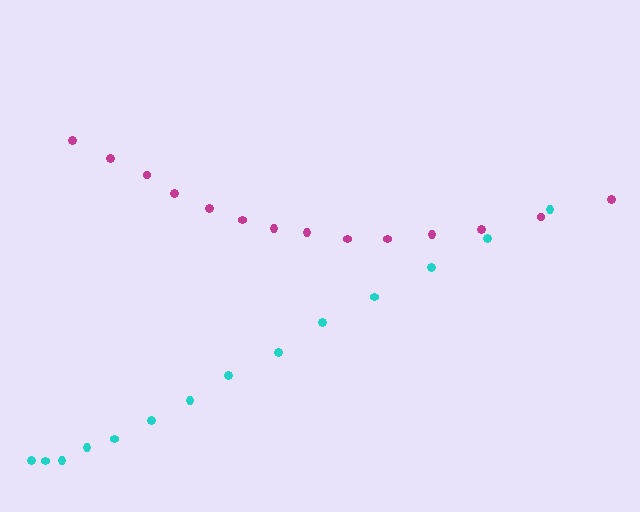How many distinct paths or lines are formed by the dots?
There are 2 distinct paths.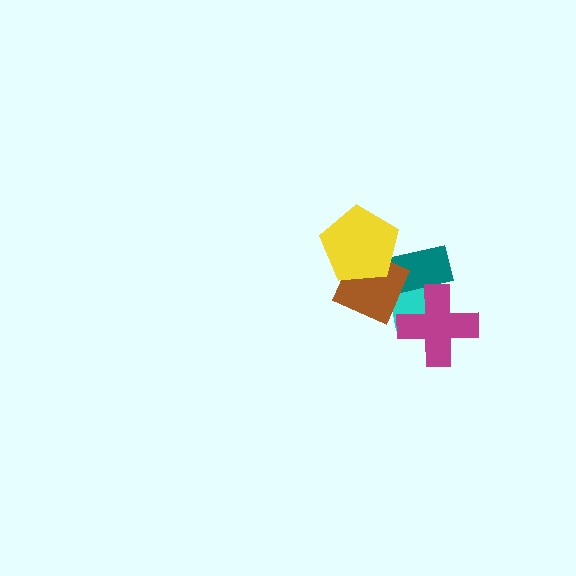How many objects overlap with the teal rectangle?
4 objects overlap with the teal rectangle.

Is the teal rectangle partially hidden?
Yes, it is partially covered by another shape.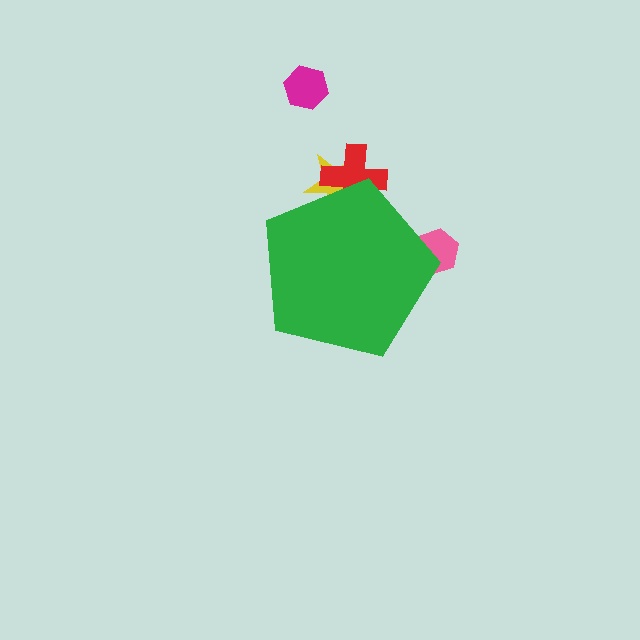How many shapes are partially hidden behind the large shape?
3 shapes are partially hidden.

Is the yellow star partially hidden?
Yes, the yellow star is partially hidden behind the green pentagon.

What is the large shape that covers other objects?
A green pentagon.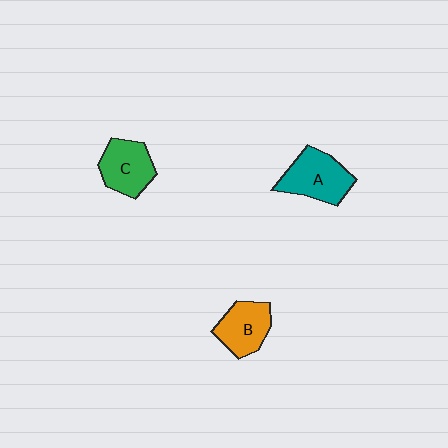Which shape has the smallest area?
Shape B (orange).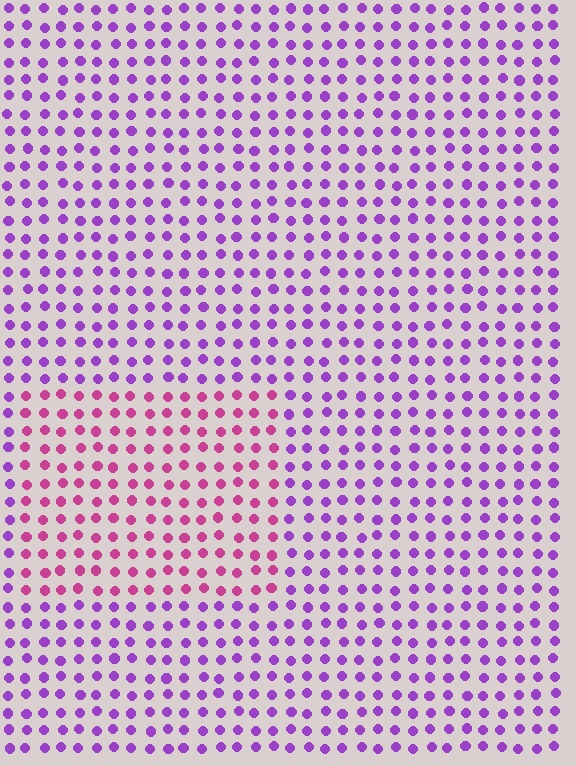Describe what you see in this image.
The image is filled with small purple elements in a uniform arrangement. A rectangle-shaped region is visible where the elements are tinted to a slightly different hue, forming a subtle color boundary.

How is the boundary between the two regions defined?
The boundary is defined purely by a slight shift in hue (about 43 degrees). Spacing, size, and orientation are identical on both sides.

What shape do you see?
I see a rectangle.